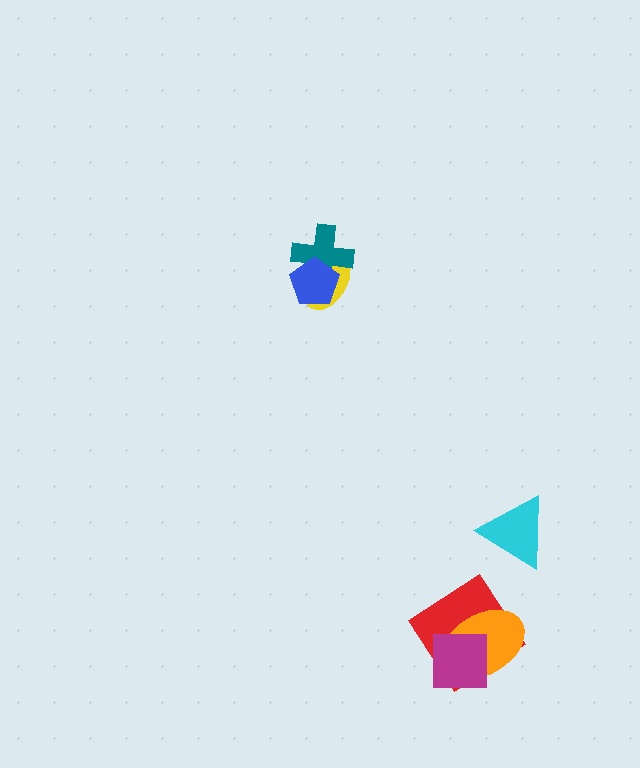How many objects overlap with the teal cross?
2 objects overlap with the teal cross.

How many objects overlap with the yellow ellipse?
2 objects overlap with the yellow ellipse.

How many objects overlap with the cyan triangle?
0 objects overlap with the cyan triangle.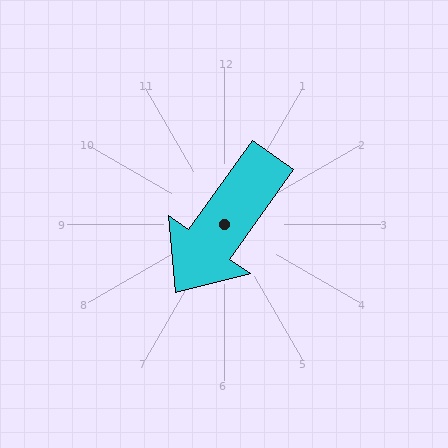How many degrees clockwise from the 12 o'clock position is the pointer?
Approximately 215 degrees.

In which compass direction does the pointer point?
Southwest.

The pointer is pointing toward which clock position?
Roughly 7 o'clock.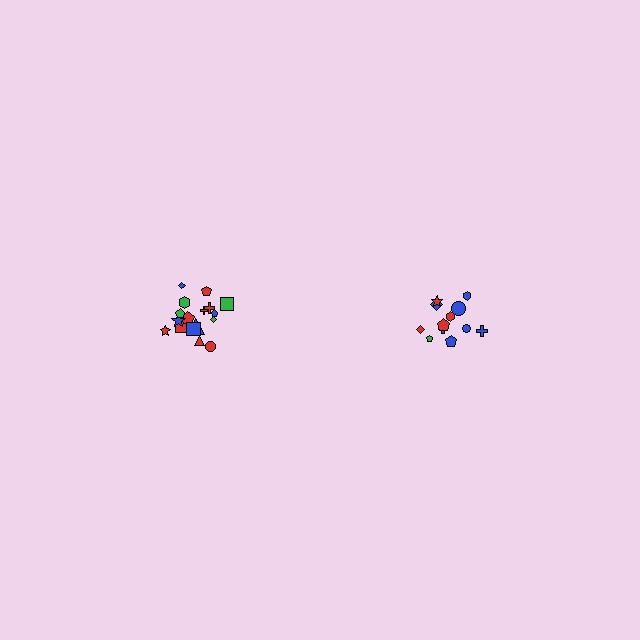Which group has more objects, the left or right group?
The left group.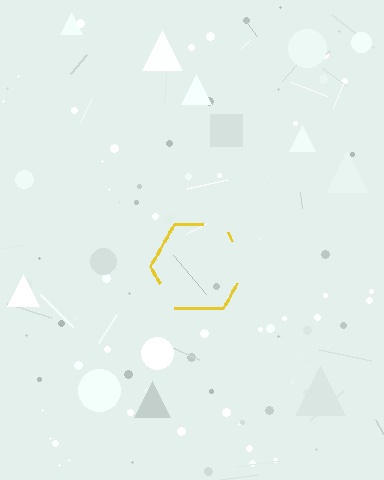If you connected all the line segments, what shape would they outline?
They would outline a hexagon.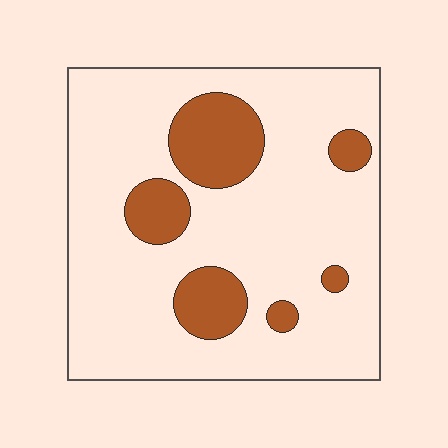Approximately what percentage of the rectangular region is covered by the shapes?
Approximately 20%.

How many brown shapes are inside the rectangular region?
6.